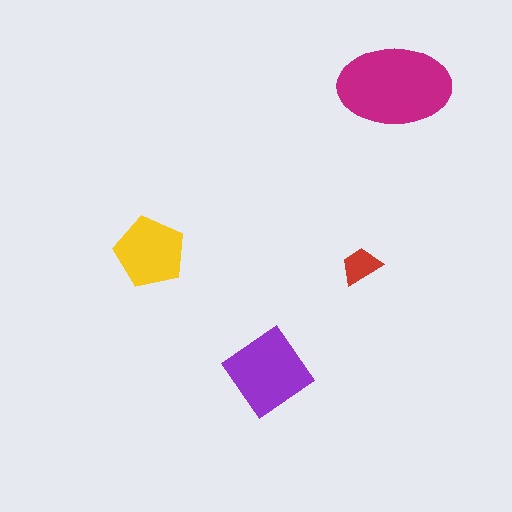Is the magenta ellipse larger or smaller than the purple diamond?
Larger.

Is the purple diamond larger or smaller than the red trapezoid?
Larger.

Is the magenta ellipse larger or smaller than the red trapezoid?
Larger.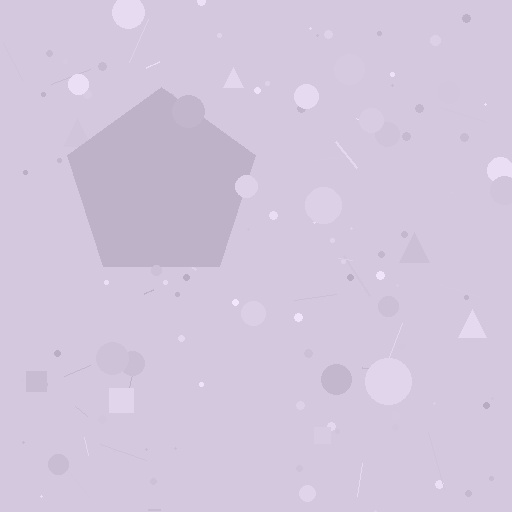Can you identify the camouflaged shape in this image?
The camouflaged shape is a pentagon.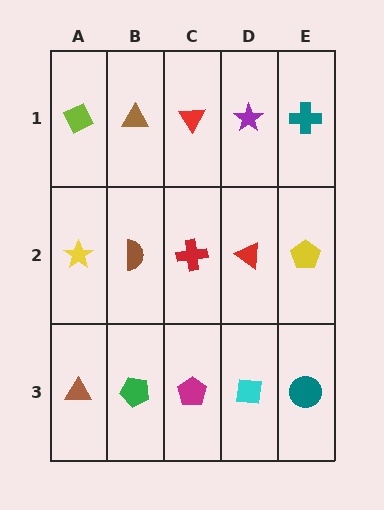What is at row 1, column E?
A teal cross.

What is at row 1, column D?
A purple star.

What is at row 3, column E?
A teal circle.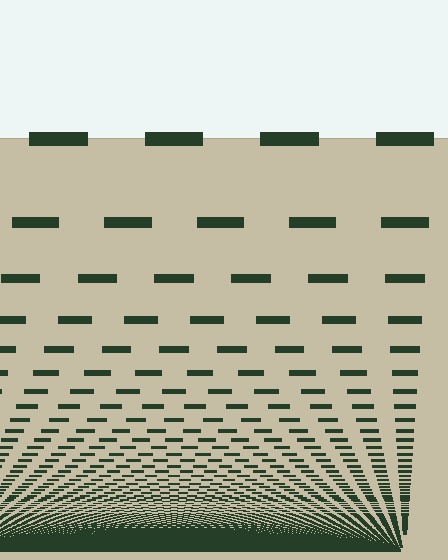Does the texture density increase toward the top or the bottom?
Density increases toward the bottom.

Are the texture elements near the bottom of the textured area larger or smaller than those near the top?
Smaller. The gradient is inverted — elements near the bottom are smaller and denser.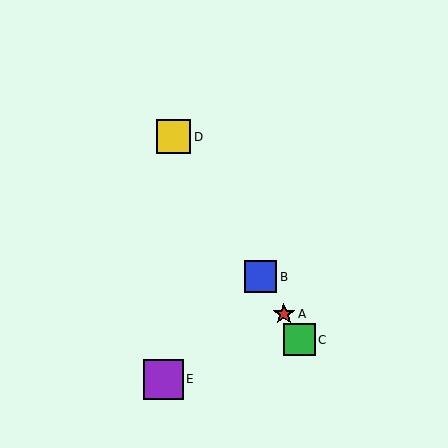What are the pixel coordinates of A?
Object A is at (284, 314).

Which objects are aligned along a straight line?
Objects A, B, C, D are aligned along a straight line.